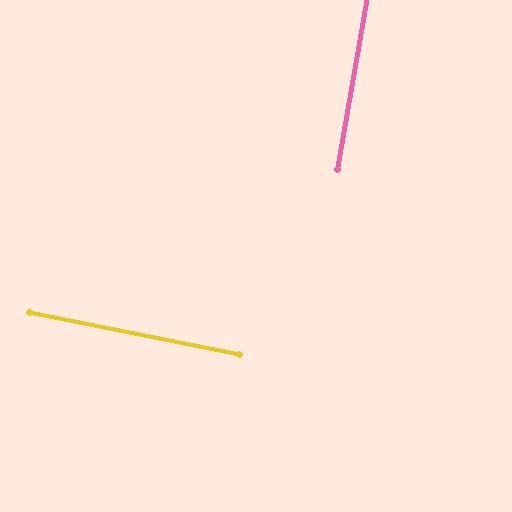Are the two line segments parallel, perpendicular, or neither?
Perpendicular — they meet at approximately 88°.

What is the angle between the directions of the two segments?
Approximately 88 degrees.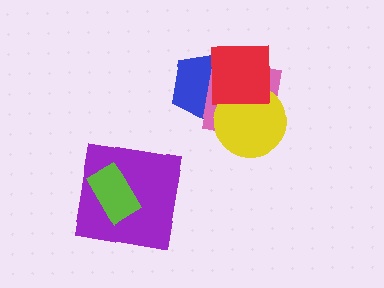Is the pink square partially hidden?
Yes, it is partially covered by another shape.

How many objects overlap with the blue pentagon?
3 objects overlap with the blue pentagon.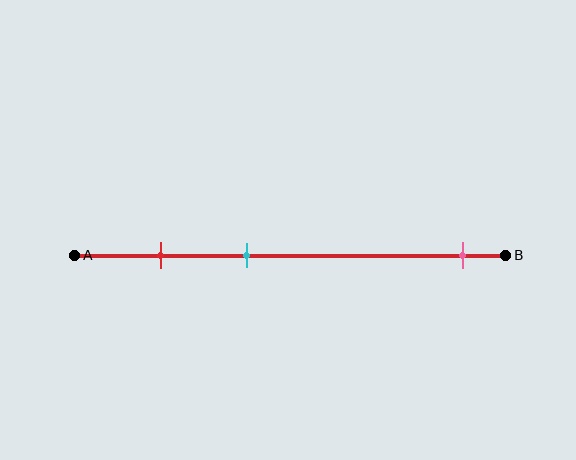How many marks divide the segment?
There are 3 marks dividing the segment.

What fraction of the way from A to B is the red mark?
The red mark is approximately 20% (0.2) of the way from A to B.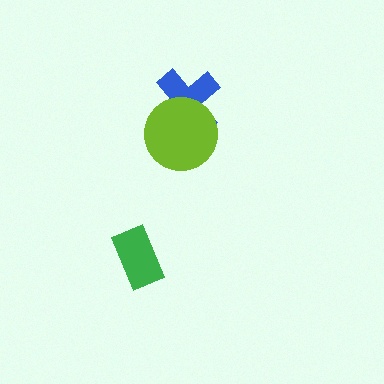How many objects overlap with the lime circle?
1 object overlaps with the lime circle.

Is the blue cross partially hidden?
Yes, it is partially covered by another shape.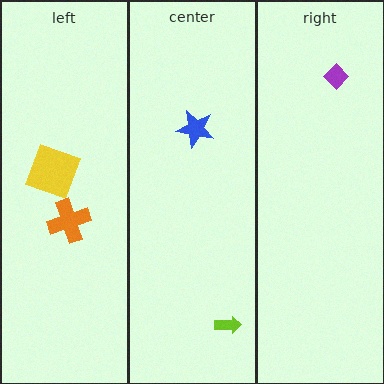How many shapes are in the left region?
2.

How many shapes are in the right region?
1.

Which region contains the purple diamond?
The right region.